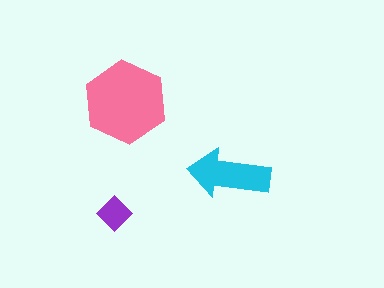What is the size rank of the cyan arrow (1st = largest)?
2nd.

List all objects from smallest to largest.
The purple diamond, the cyan arrow, the pink hexagon.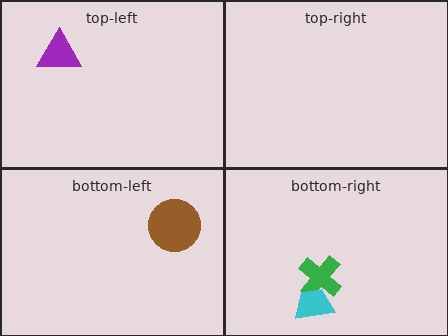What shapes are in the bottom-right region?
The green cross, the cyan trapezoid.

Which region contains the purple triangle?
The top-left region.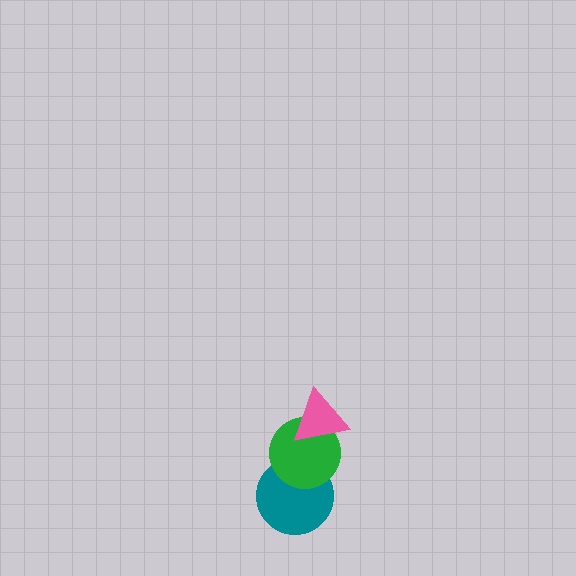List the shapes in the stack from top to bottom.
From top to bottom: the pink triangle, the green circle, the teal circle.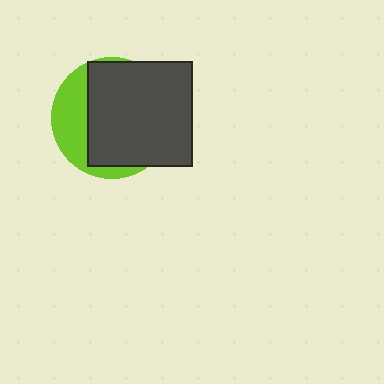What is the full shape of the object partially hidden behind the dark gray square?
The partially hidden object is a lime circle.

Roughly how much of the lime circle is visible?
A small part of it is visible (roughly 31%).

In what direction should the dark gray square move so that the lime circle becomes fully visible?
The dark gray square should move right. That is the shortest direction to clear the overlap and leave the lime circle fully visible.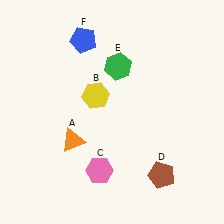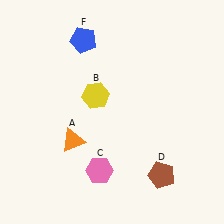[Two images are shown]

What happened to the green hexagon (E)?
The green hexagon (E) was removed in Image 2. It was in the top-right area of Image 1.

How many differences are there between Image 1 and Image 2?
There is 1 difference between the two images.